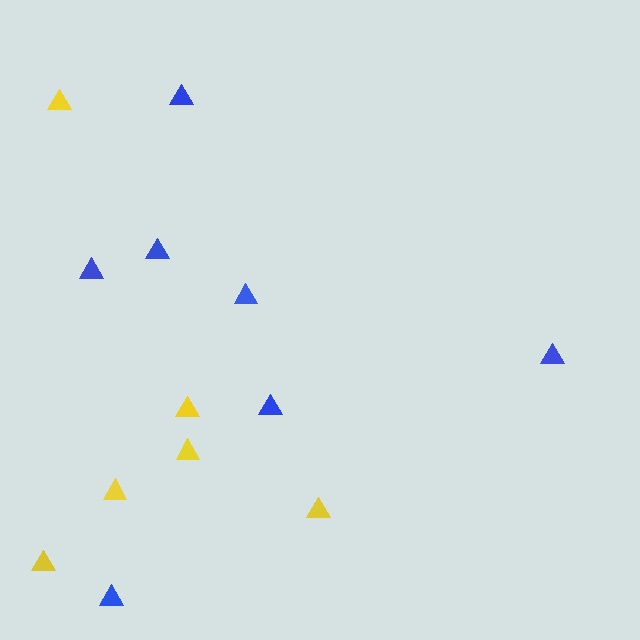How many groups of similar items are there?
There are 2 groups: one group of yellow triangles (6) and one group of blue triangles (7).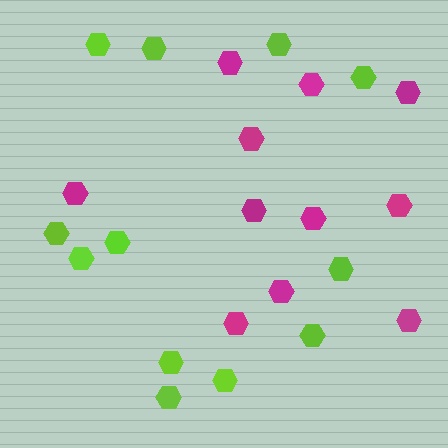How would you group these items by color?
There are 2 groups: one group of lime hexagons (12) and one group of magenta hexagons (11).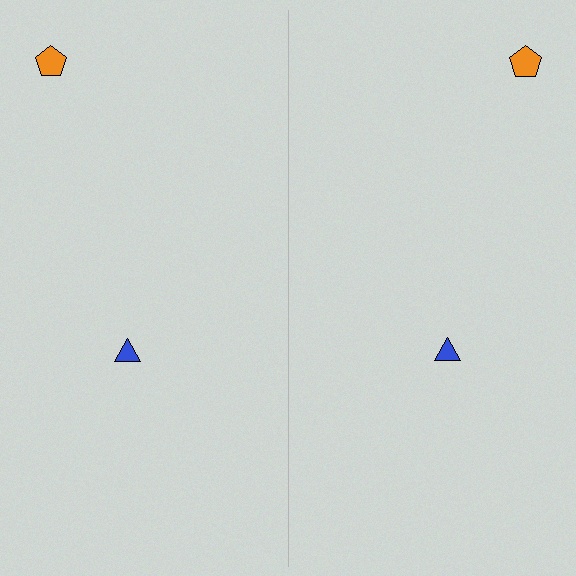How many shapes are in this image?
There are 4 shapes in this image.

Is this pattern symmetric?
Yes, this pattern has bilateral (reflection) symmetry.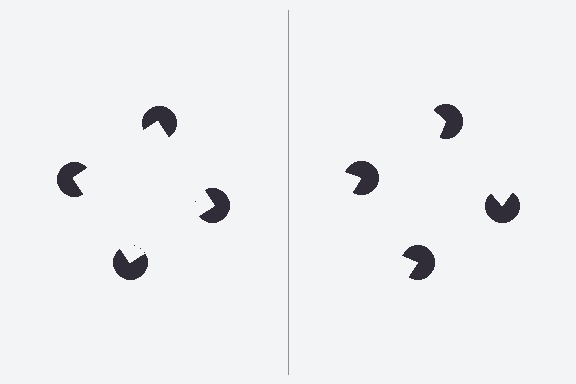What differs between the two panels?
The pac-man discs are positioned identically on both sides; only the wedge orientations differ. On the left they align to a square; on the right they are misaligned.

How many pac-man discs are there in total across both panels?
8 — 4 on each side.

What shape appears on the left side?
An illusory square.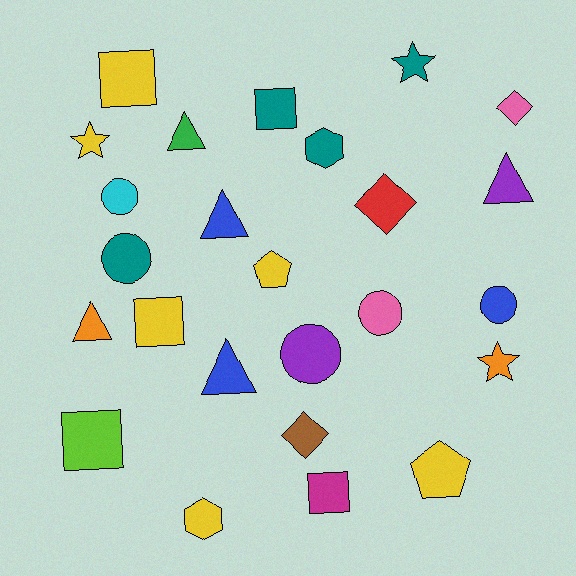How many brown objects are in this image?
There is 1 brown object.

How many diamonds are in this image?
There are 3 diamonds.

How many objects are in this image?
There are 25 objects.